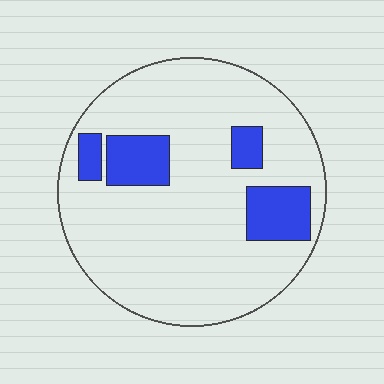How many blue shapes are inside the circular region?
4.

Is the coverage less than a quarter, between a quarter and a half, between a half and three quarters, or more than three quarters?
Less than a quarter.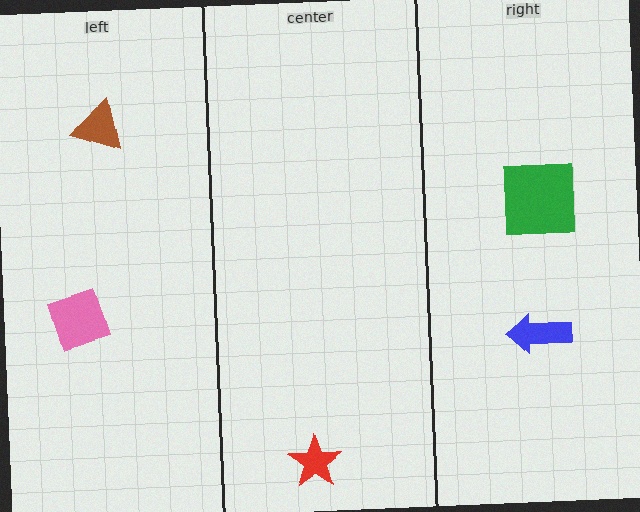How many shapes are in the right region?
2.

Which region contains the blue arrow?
The right region.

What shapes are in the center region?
The red star.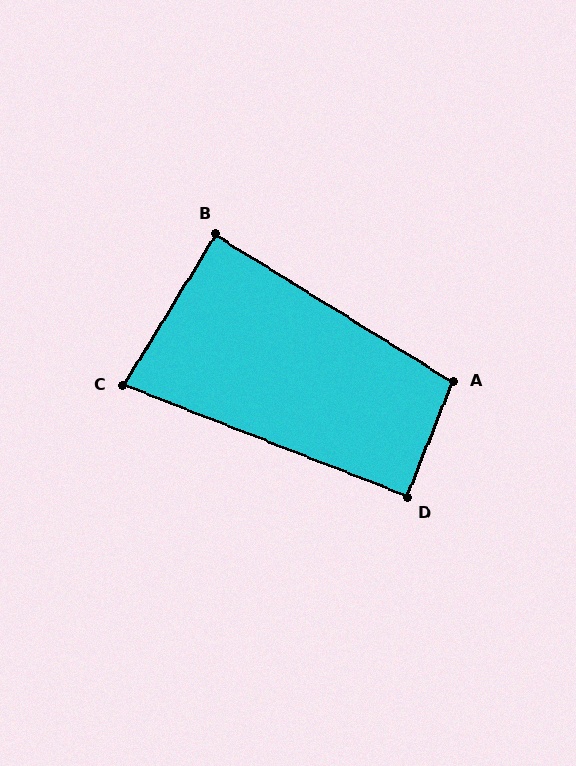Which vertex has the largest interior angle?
A, at approximately 100 degrees.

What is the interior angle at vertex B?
Approximately 90 degrees (approximately right).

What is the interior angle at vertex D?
Approximately 90 degrees (approximately right).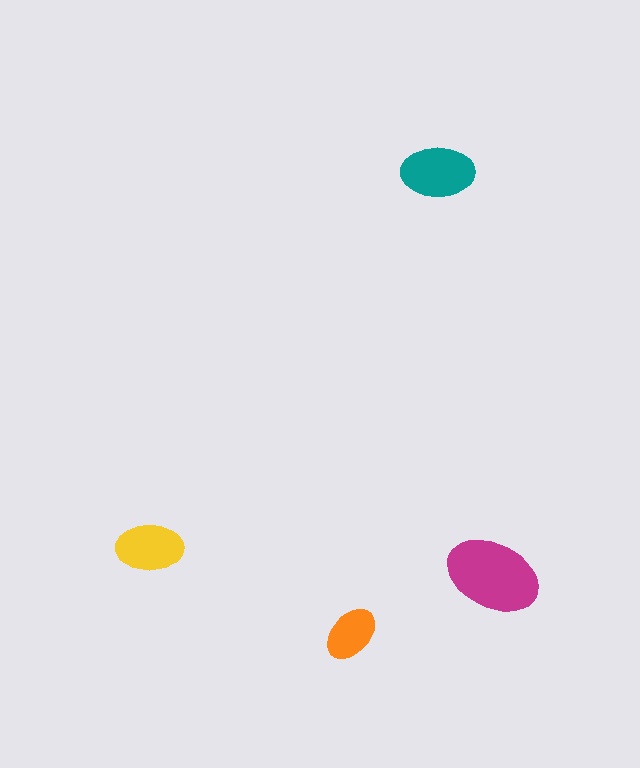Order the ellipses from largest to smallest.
the magenta one, the teal one, the yellow one, the orange one.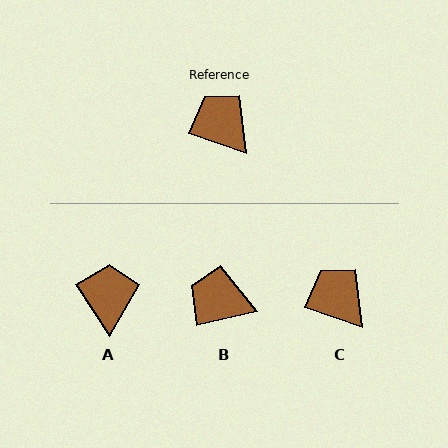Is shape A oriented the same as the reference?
No, it is off by about 37 degrees.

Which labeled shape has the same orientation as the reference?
C.